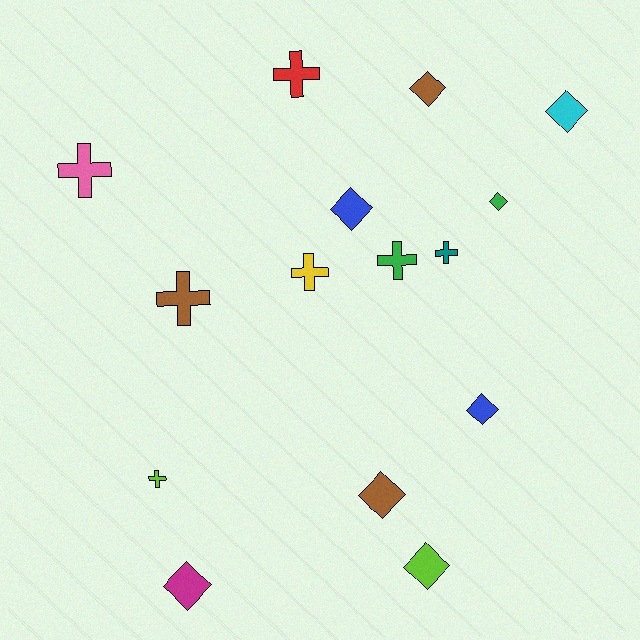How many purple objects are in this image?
There are no purple objects.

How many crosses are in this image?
There are 7 crosses.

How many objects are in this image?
There are 15 objects.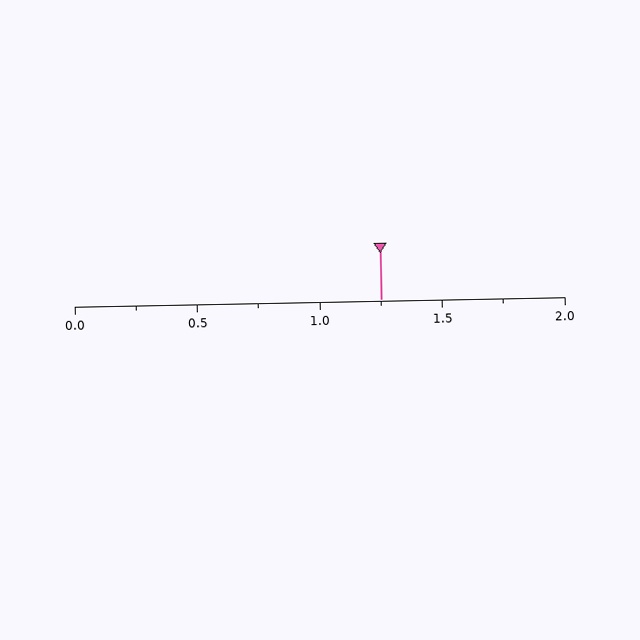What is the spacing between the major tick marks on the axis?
The major ticks are spaced 0.5 apart.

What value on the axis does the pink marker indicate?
The marker indicates approximately 1.25.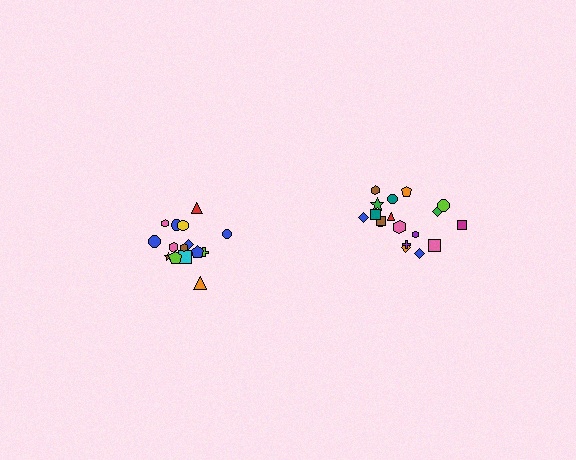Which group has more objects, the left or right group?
The right group.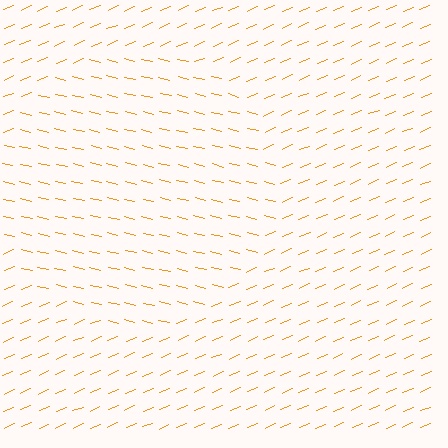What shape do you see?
I see a circle.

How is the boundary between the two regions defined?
The boundary is defined purely by a change in line orientation (approximately 37 degrees difference). All lines are the same color and thickness.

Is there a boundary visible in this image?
Yes, there is a texture boundary formed by a change in line orientation.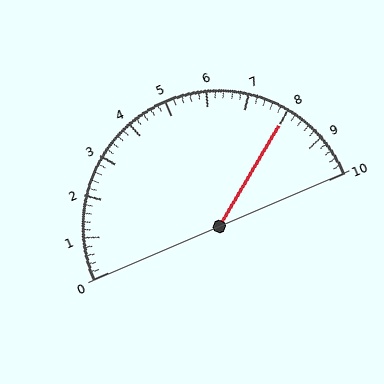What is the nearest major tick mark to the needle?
The nearest major tick mark is 8.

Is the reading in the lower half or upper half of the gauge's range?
The reading is in the upper half of the range (0 to 10).